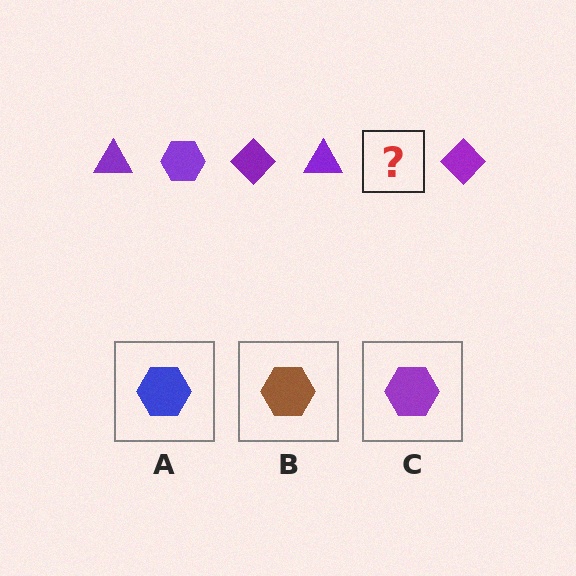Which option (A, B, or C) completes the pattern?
C.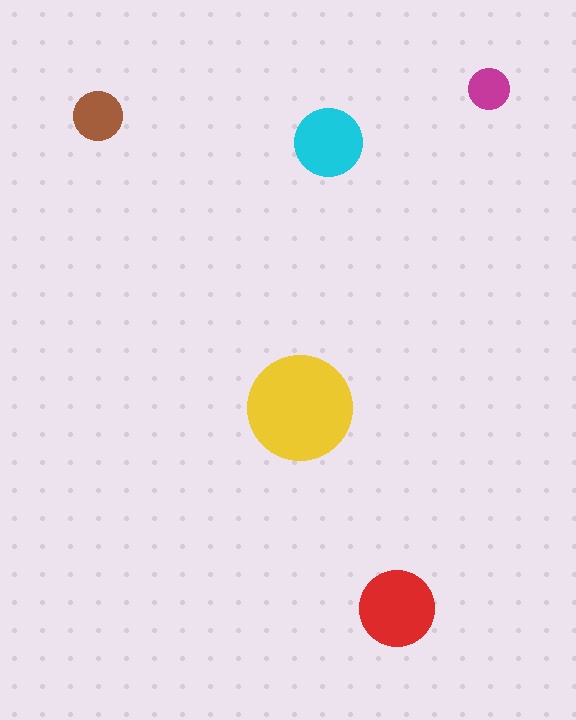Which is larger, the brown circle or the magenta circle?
The brown one.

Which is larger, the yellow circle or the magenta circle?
The yellow one.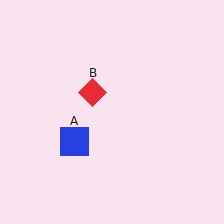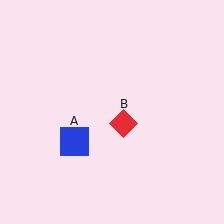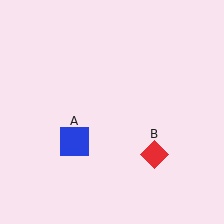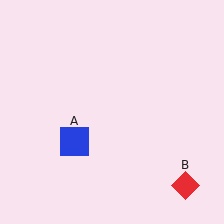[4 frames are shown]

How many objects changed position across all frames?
1 object changed position: red diamond (object B).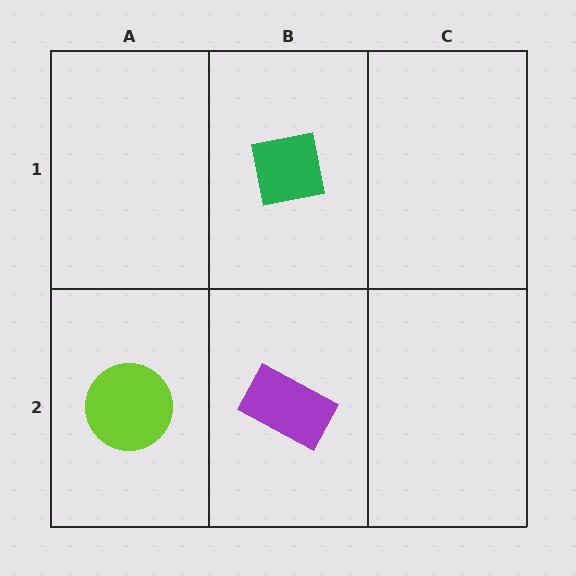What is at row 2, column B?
A purple rectangle.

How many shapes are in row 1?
1 shape.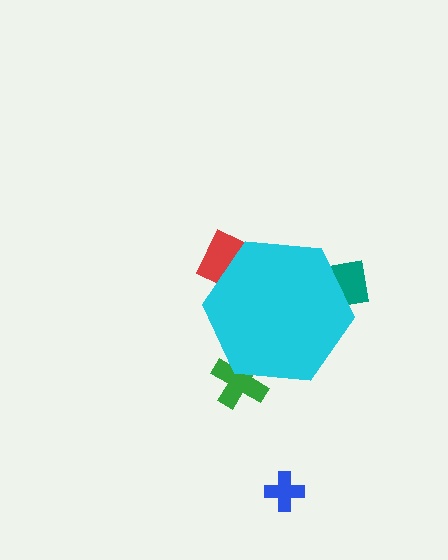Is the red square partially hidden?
Yes, the red square is partially hidden behind the cyan hexagon.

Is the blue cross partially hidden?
No, the blue cross is fully visible.